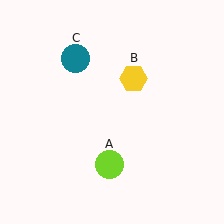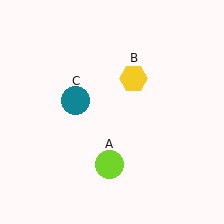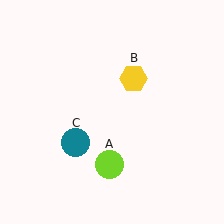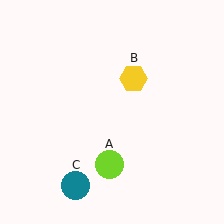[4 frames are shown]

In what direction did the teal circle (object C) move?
The teal circle (object C) moved down.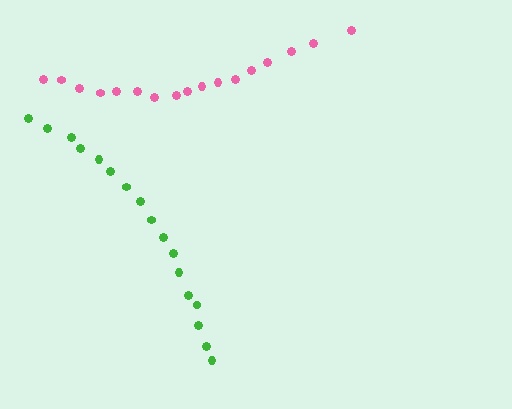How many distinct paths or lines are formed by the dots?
There are 2 distinct paths.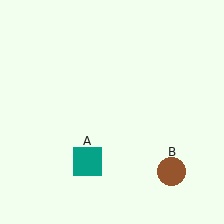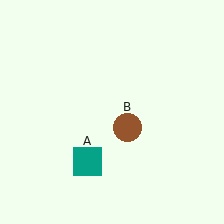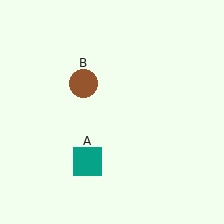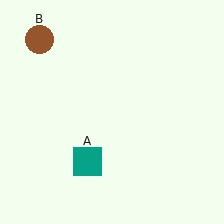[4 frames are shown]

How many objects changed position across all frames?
1 object changed position: brown circle (object B).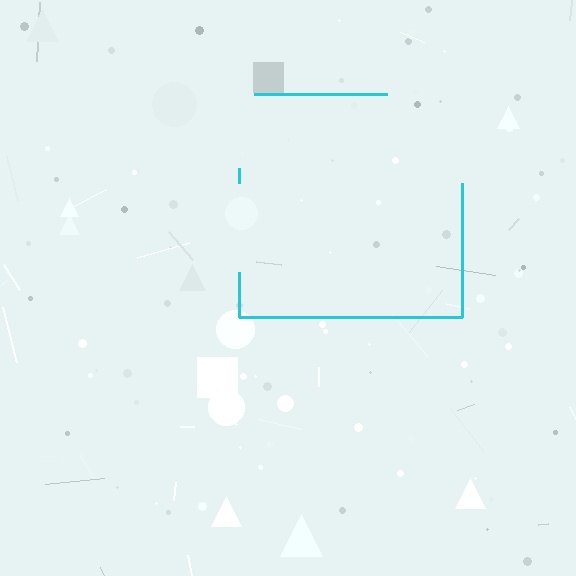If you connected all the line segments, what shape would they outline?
They would outline a square.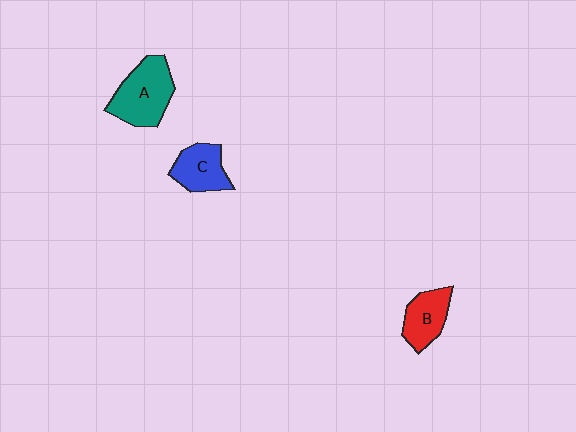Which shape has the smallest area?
Shape B (red).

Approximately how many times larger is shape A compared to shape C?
Approximately 1.5 times.